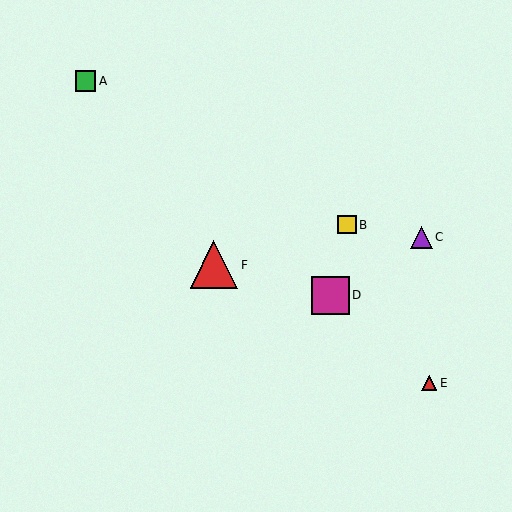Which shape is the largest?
The red triangle (labeled F) is the largest.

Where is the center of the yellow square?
The center of the yellow square is at (347, 225).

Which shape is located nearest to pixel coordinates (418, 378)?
The red triangle (labeled E) at (429, 383) is nearest to that location.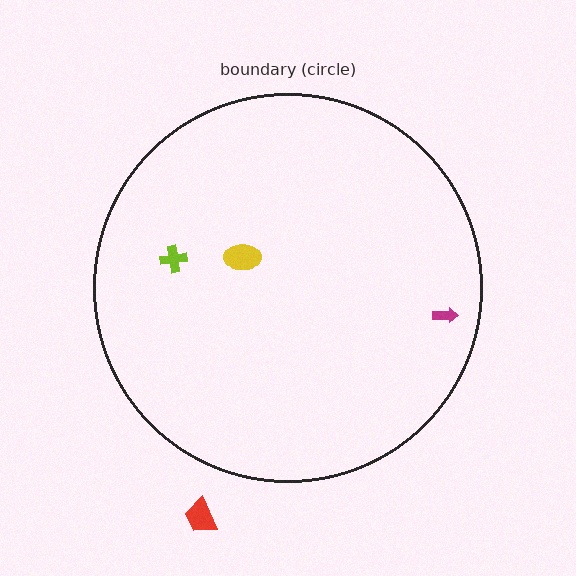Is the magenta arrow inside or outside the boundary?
Inside.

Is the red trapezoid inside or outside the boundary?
Outside.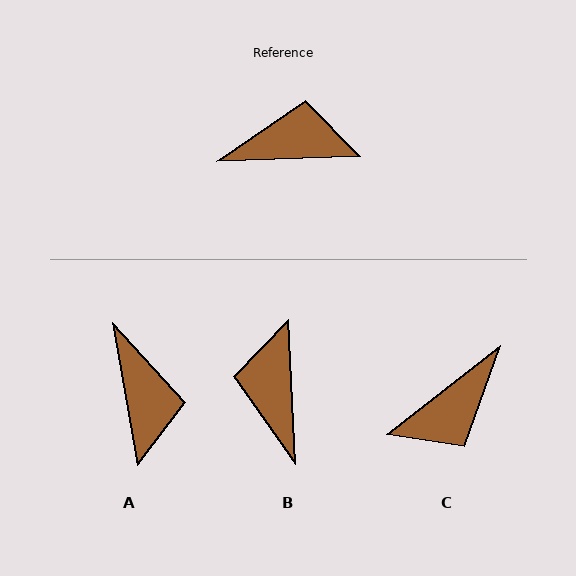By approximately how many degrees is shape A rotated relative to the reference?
Approximately 82 degrees clockwise.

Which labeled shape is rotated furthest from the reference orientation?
C, about 144 degrees away.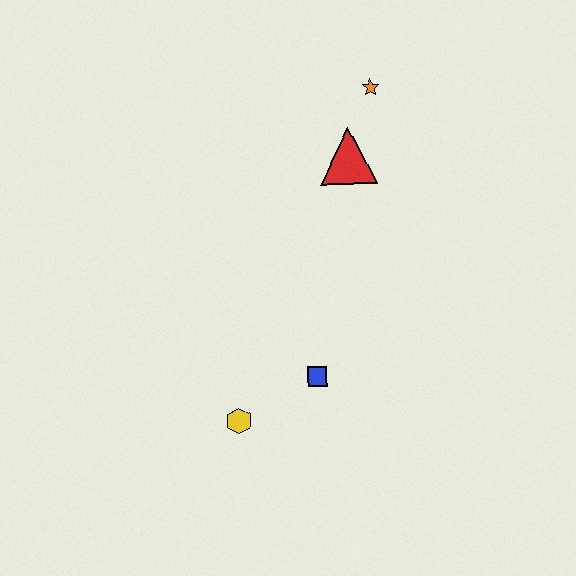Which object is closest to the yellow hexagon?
The blue square is closest to the yellow hexagon.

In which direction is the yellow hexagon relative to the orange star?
The yellow hexagon is below the orange star.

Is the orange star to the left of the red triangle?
No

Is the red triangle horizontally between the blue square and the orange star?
Yes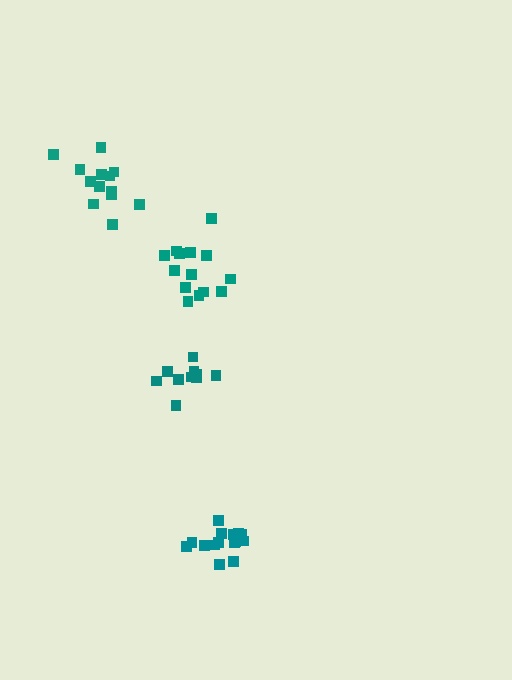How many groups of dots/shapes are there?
There are 4 groups.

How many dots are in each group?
Group 1: 13 dots, Group 2: 14 dots, Group 3: 15 dots, Group 4: 10 dots (52 total).